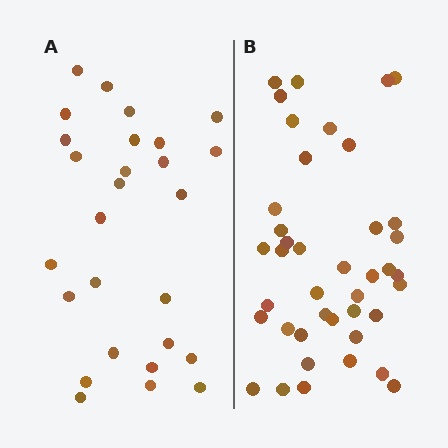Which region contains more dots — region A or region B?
Region B (the right region) has more dots.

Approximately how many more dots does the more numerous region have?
Region B has approximately 15 more dots than region A.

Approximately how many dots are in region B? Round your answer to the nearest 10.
About 40 dots. (The exact count is 41, which rounds to 40.)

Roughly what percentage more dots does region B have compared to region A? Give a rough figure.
About 50% more.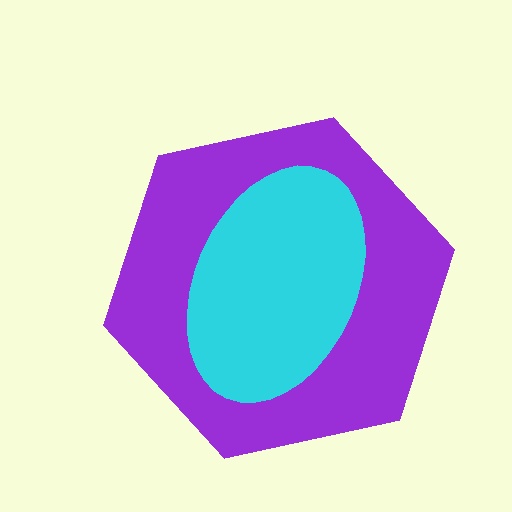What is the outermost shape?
The purple hexagon.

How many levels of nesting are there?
2.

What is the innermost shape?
The cyan ellipse.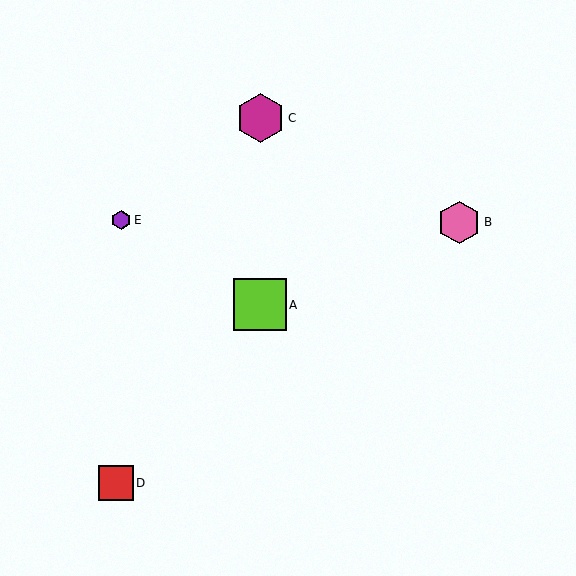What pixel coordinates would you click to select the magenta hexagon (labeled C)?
Click at (261, 118) to select the magenta hexagon C.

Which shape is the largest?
The lime square (labeled A) is the largest.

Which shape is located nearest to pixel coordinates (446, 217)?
The pink hexagon (labeled B) at (459, 222) is nearest to that location.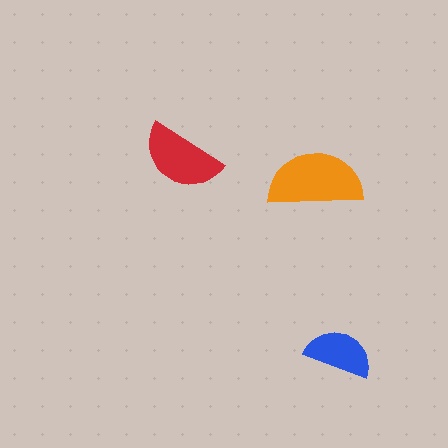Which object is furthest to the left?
The red semicircle is leftmost.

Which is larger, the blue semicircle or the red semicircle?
The red one.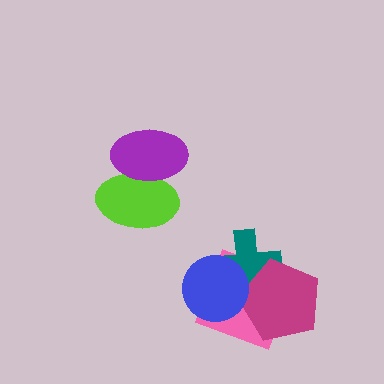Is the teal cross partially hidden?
Yes, it is partially covered by another shape.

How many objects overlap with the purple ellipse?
1 object overlaps with the purple ellipse.